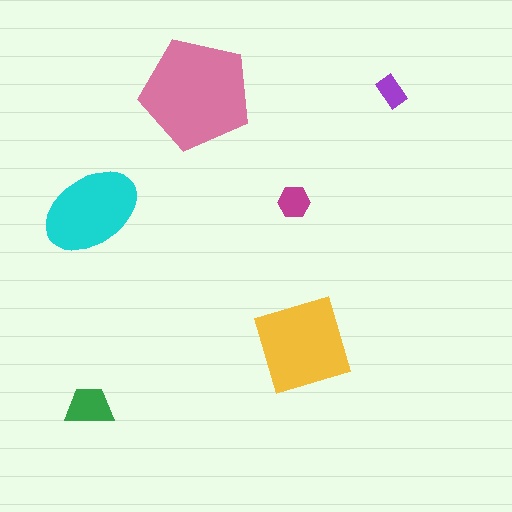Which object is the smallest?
The purple rectangle.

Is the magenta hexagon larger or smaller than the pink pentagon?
Smaller.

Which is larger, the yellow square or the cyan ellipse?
The yellow square.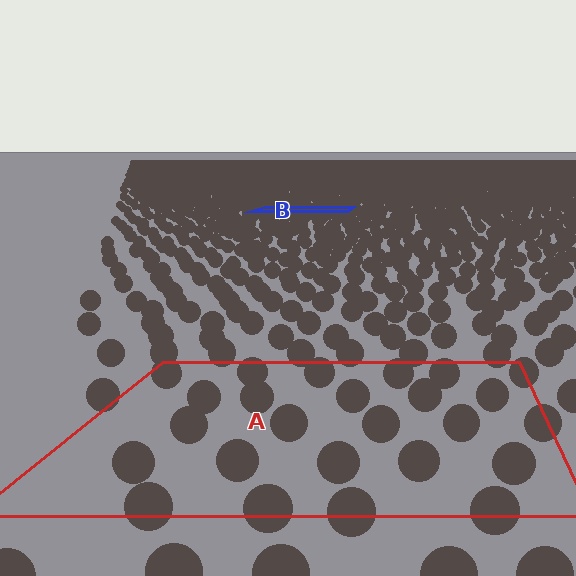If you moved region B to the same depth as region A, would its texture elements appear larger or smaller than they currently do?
They would appear larger. At a closer depth, the same texture elements are projected at a bigger on-screen size.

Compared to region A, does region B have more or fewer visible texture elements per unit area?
Region B has more texture elements per unit area — they are packed more densely because it is farther away.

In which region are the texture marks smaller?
The texture marks are smaller in region B, because it is farther away.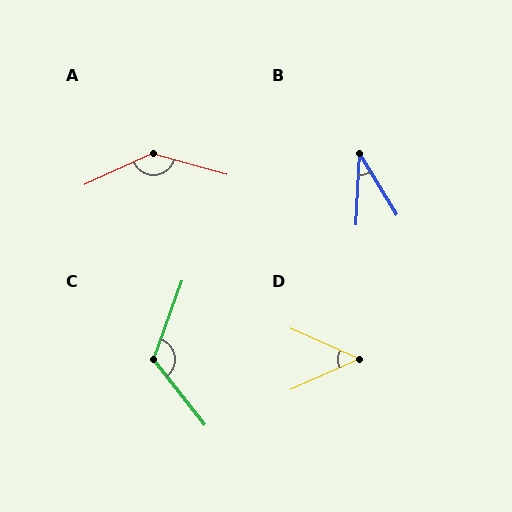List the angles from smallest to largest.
B (35°), D (48°), C (122°), A (140°).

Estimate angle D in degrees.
Approximately 48 degrees.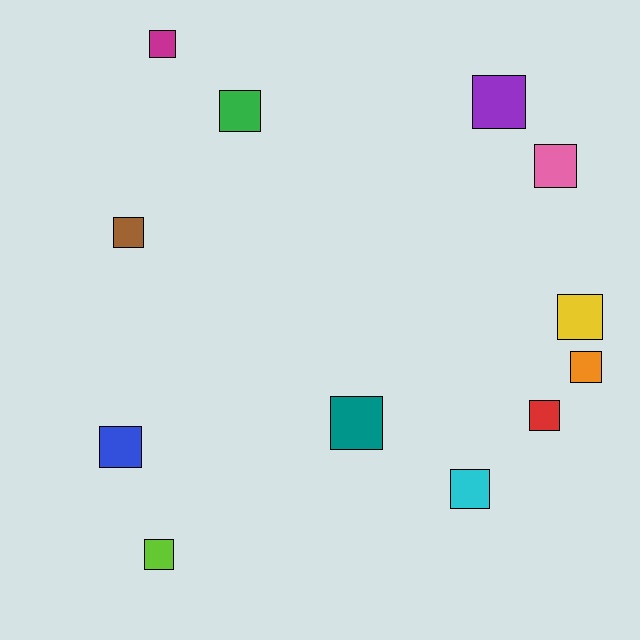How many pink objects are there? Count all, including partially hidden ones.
There is 1 pink object.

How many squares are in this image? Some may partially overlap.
There are 12 squares.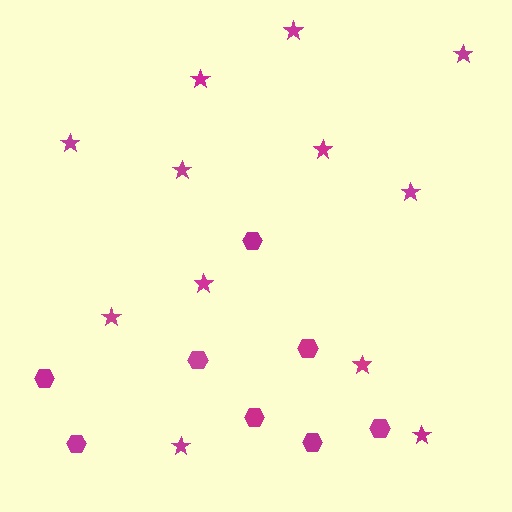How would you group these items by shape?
There are 2 groups: one group of stars (12) and one group of hexagons (8).